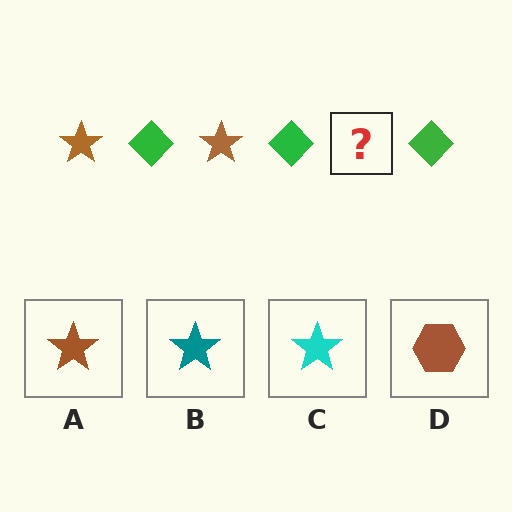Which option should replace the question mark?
Option A.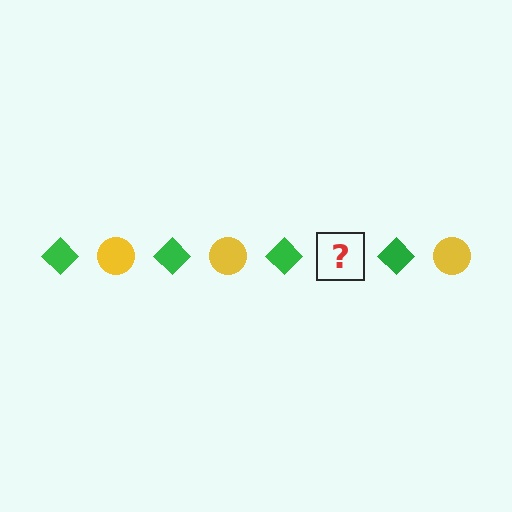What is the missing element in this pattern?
The missing element is a yellow circle.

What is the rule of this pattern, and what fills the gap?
The rule is that the pattern alternates between green diamond and yellow circle. The gap should be filled with a yellow circle.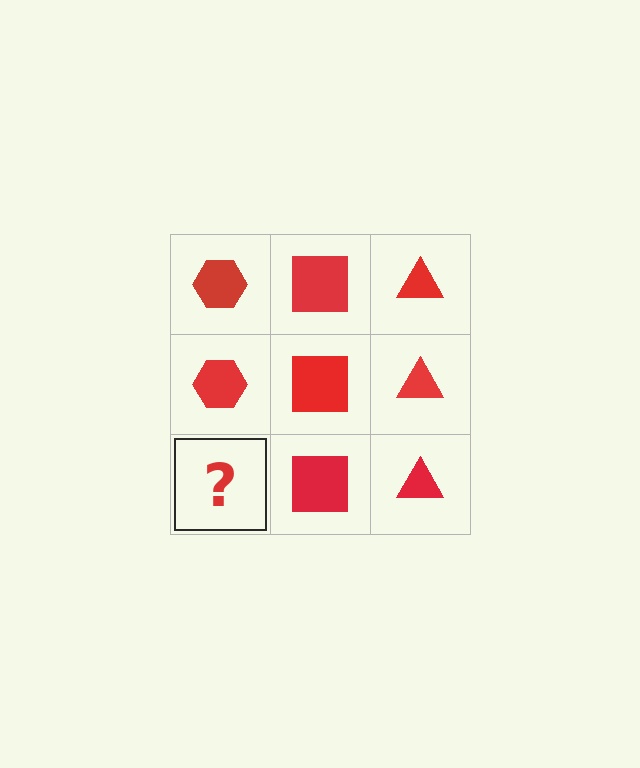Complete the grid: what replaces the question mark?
The question mark should be replaced with a red hexagon.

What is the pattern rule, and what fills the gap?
The rule is that each column has a consistent shape. The gap should be filled with a red hexagon.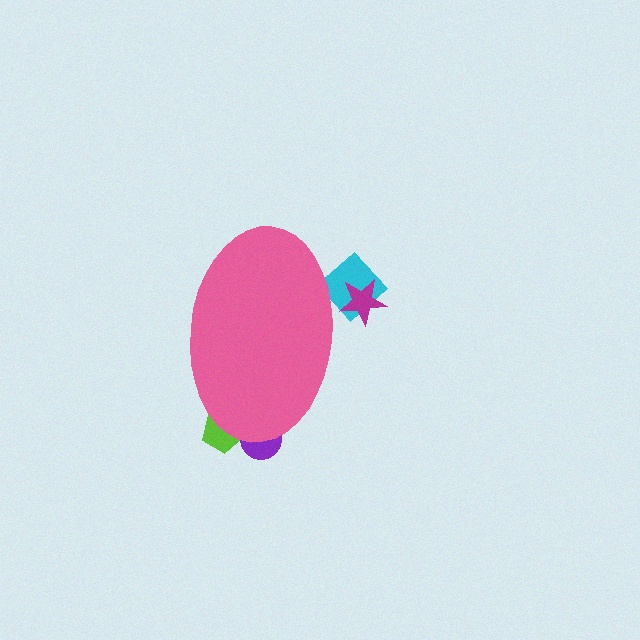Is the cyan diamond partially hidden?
Yes, the cyan diamond is partially hidden behind the pink ellipse.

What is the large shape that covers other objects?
A pink ellipse.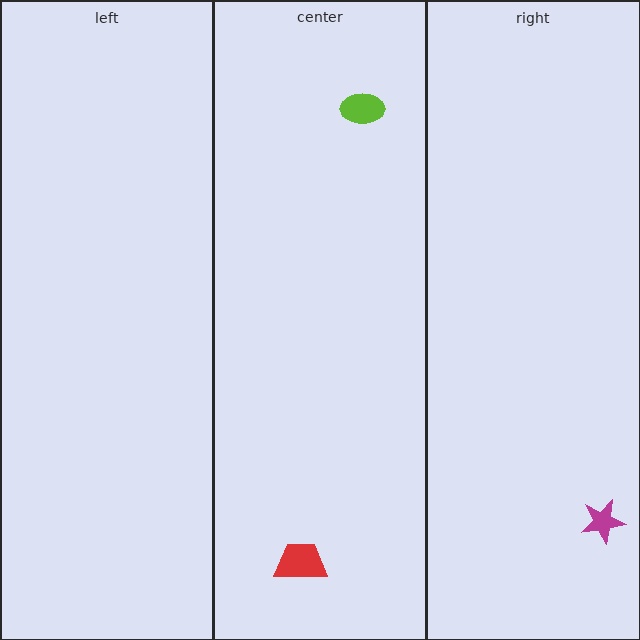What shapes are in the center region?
The lime ellipse, the red trapezoid.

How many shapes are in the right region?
1.